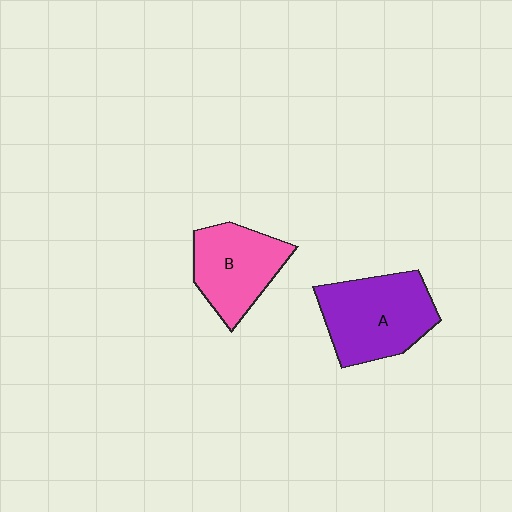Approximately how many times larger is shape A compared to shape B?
Approximately 1.3 times.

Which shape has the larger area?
Shape A (purple).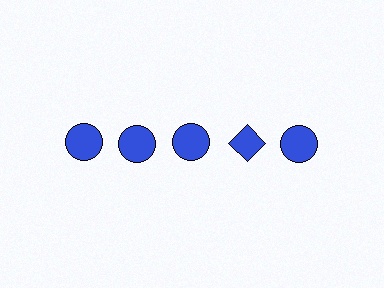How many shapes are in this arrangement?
There are 5 shapes arranged in a grid pattern.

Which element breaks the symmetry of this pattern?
The blue diamond in the top row, second from right column breaks the symmetry. All other shapes are blue circles.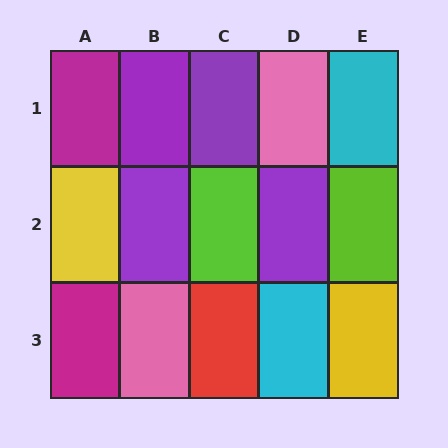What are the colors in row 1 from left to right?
Magenta, purple, purple, pink, cyan.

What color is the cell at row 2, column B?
Purple.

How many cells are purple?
4 cells are purple.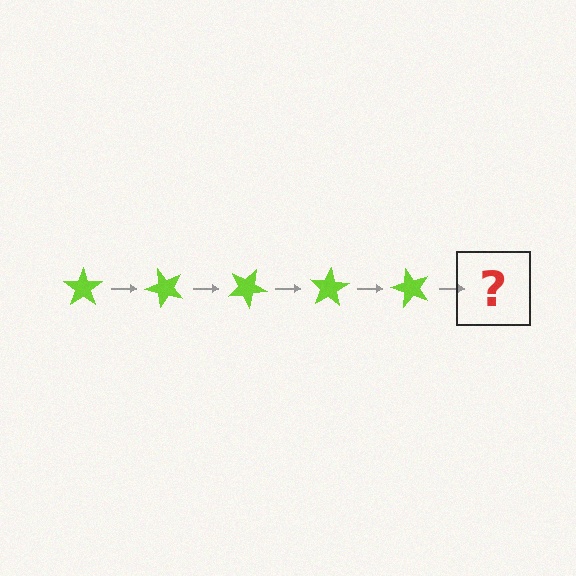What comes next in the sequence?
The next element should be a lime star rotated 250 degrees.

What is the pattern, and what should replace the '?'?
The pattern is that the star rotates 50 degrees each step. The '?' should be a lime star rotated 250 degrees.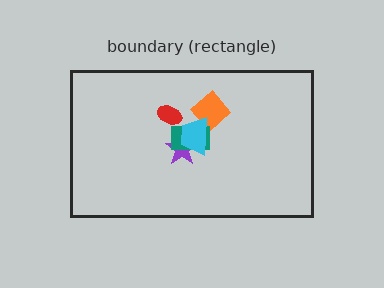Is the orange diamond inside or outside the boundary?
Inside.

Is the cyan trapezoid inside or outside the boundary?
Inside.